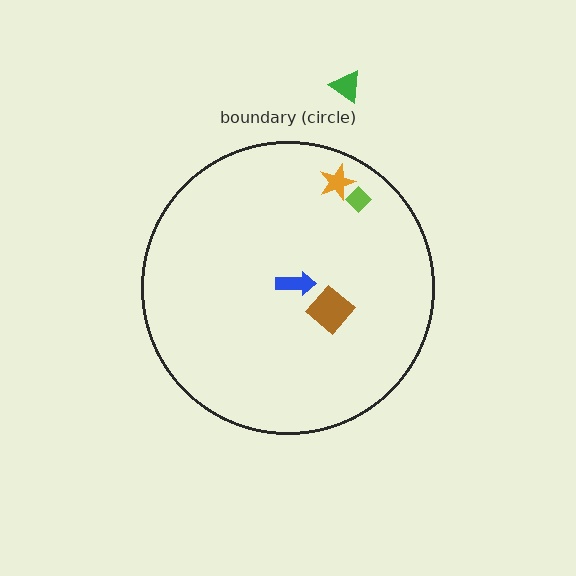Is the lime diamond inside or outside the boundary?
Inside.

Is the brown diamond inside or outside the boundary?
Inside.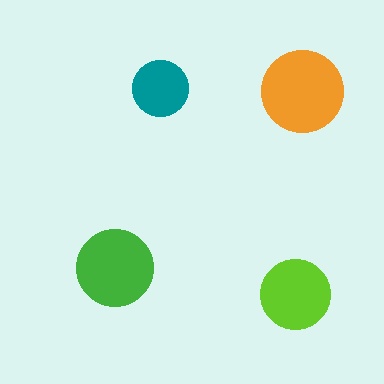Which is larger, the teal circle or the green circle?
The green one.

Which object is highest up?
The teal circle is topmost.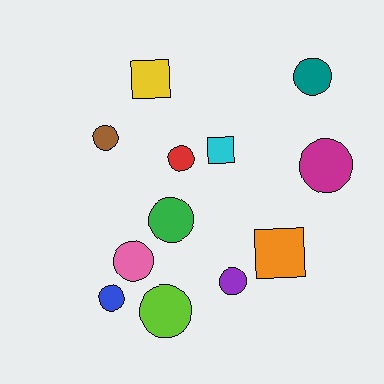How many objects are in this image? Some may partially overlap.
There are 12 objects.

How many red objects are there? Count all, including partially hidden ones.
There is 1 red object.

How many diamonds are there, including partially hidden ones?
There are no diamonds.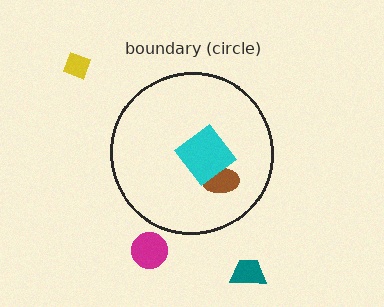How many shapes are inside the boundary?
2 inside, 3 outside.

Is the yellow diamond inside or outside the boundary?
Outside.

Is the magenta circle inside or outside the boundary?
Outside.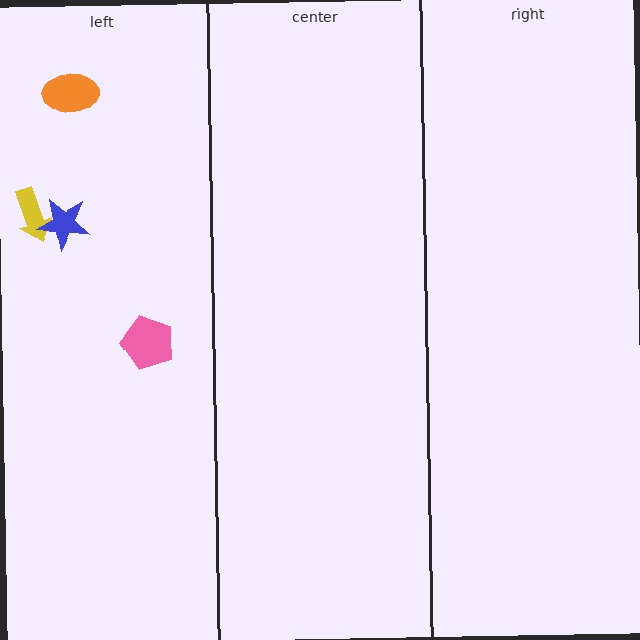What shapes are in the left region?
The pink pentagon, the yellow arrow, the orange ellipse, the blue star.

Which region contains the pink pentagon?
The left region.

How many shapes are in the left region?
4.